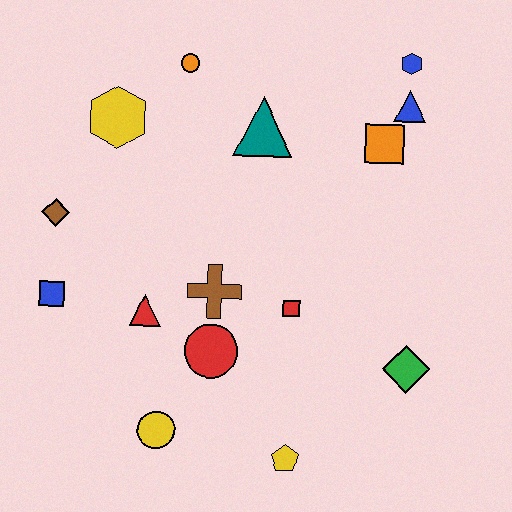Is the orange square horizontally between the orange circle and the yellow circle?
No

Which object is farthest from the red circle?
The blue hexagon is farthest from the red circle.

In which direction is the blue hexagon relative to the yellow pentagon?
The blue hexagon is above the yellow pentagon.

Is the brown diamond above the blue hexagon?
No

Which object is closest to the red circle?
The brown cross is closest to the red circle.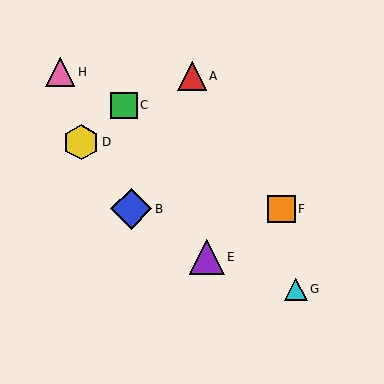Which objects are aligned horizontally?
Objects B, F are aligned horizontally.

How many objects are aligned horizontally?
2 objects (B, F) are aligned horizontally.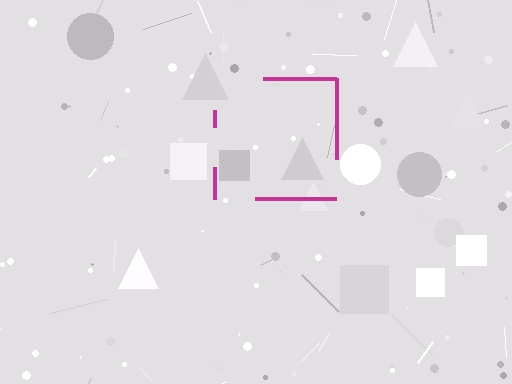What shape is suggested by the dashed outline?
The dashed outline suggests a square.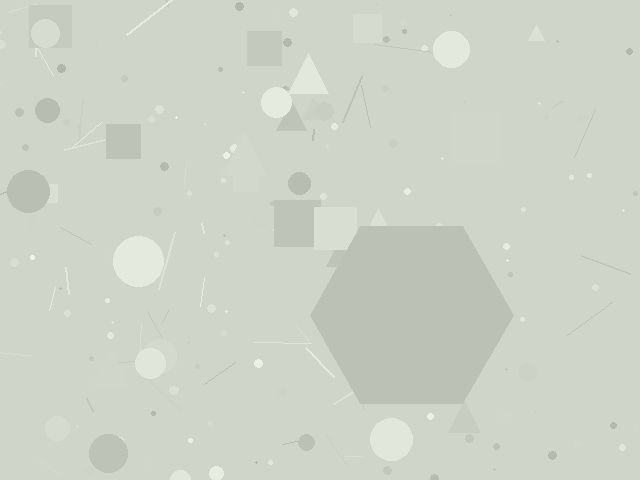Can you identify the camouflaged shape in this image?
The camouflaged shape is a hexagon.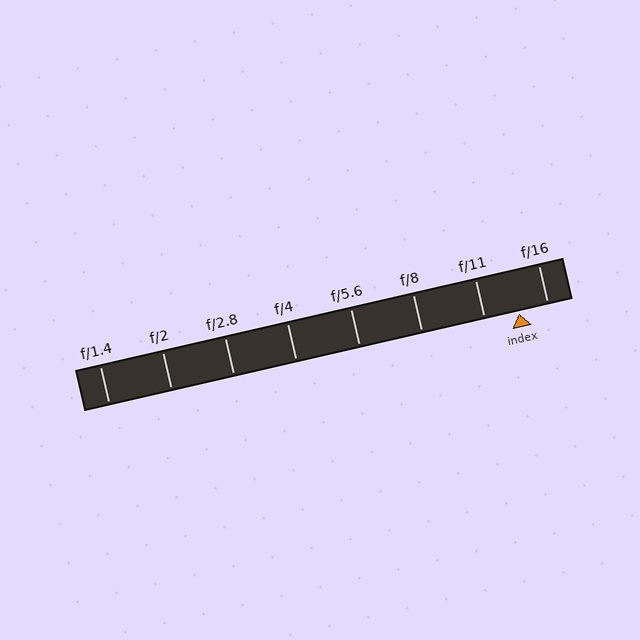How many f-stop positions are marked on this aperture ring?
There are 8 f-stop positions marked.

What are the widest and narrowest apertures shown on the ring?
The widest aperture shown is f/1.4 and the narrowest is f/16.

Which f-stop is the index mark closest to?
The index mark is closest to f/16.